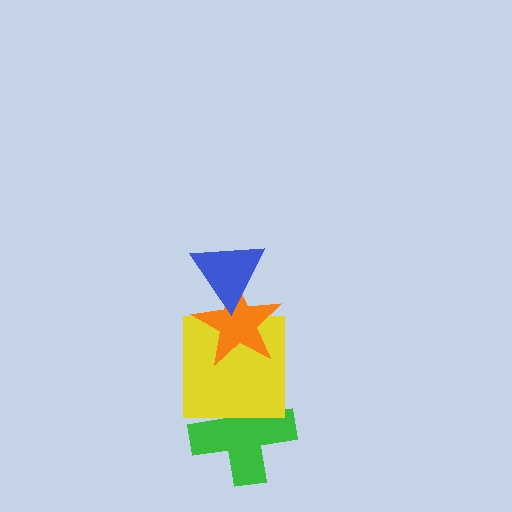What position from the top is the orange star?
The orange star is 2nd from the top.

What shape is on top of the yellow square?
The orange star is on top of the yellow square.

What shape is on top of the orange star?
The blue triangle is on top of the orange star.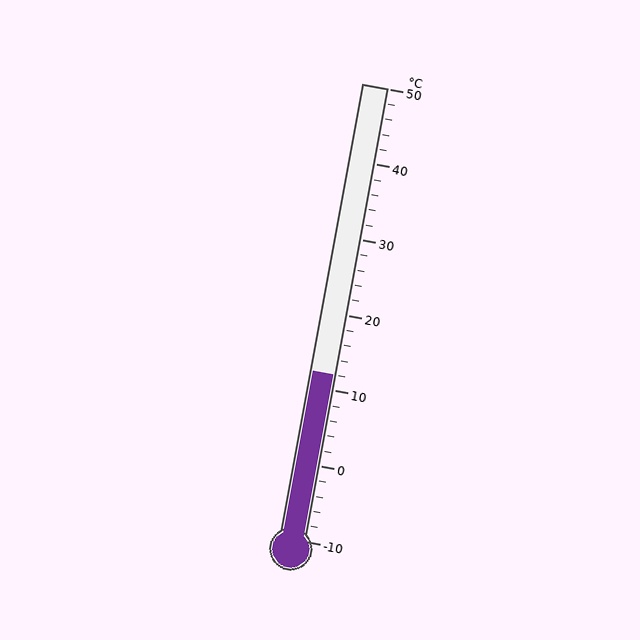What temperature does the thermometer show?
The thermometer shows approximately 12°C.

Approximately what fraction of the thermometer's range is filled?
The thermometer is filled to approximately 35% of its range.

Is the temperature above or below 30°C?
The temperature is below 30°C.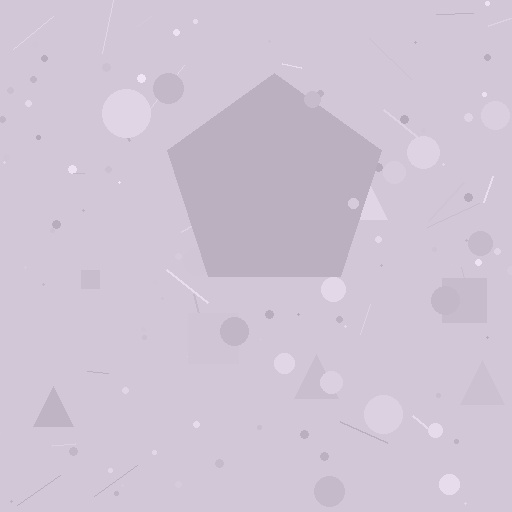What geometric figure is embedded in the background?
A pentagon is embedded in the background.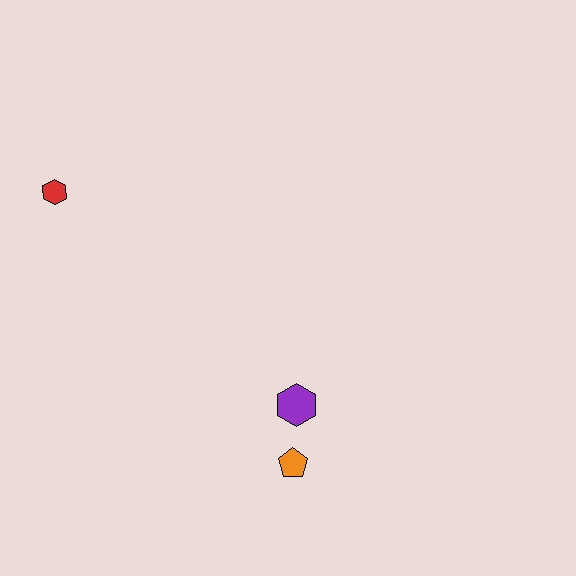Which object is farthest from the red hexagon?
The orange pentagon is farthest from the red hexagon.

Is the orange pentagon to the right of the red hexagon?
Yes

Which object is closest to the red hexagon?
The purple hexagon is closest to the red hexagon.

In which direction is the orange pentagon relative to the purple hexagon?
The orange pentagon is below the purple hexagon.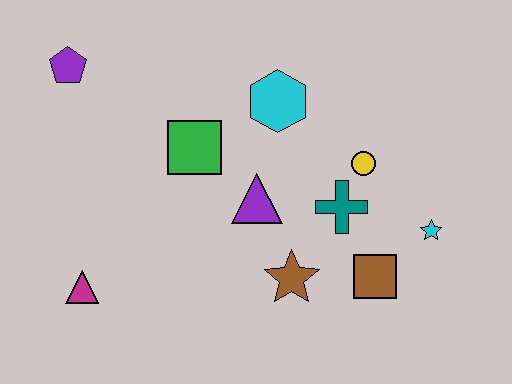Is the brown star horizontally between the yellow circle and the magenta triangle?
Yes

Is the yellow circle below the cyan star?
No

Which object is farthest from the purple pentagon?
The cyan star is farthest from the purple pentagon.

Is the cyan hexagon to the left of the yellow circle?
Yes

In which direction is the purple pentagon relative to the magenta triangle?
The purple pentagon is above the magenta triangle.